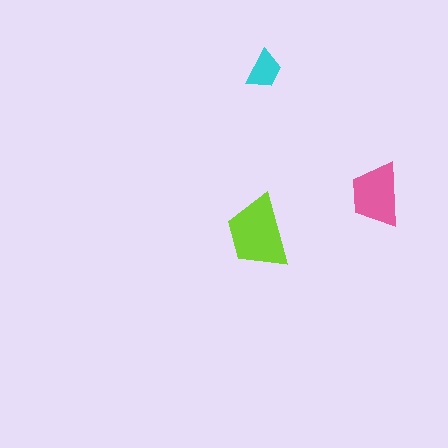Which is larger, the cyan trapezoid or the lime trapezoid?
The lime one.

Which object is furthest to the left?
The lime trapezoid is leftmost.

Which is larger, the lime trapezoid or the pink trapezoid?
The lime one.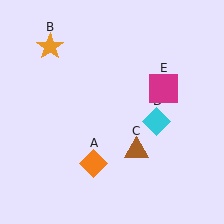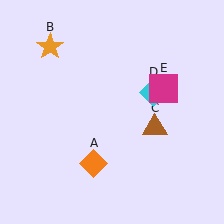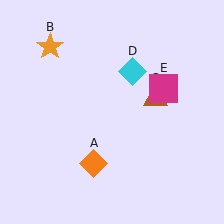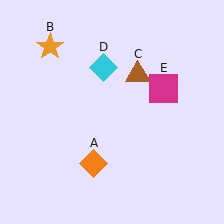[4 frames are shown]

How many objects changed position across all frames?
2 objects changed position: brown triangle (object C), cyan diamond (object D).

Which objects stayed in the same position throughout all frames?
Orange diamond (object A) and orange star (object B) and magenta square (object E) remained stationary.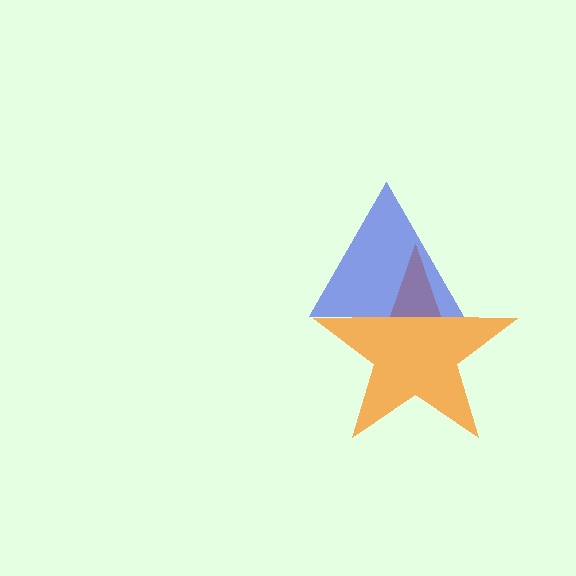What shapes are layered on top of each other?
The layered shapes are: an orange star, a blue triangle.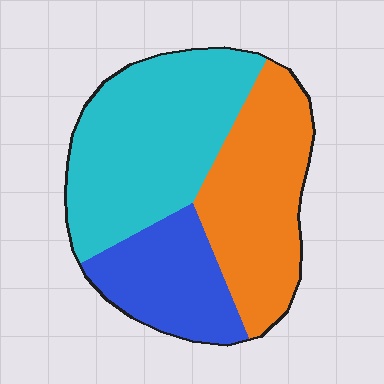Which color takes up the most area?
Cyan, at roughly 45%.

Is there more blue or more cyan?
Cyan.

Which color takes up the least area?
Blue, at roughly 20%.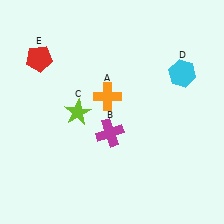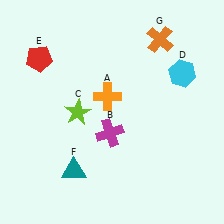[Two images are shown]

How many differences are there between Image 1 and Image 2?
There are 2 differences between the two images.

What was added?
A teal triangle (F), an orange cross (G) were added in Image 2.